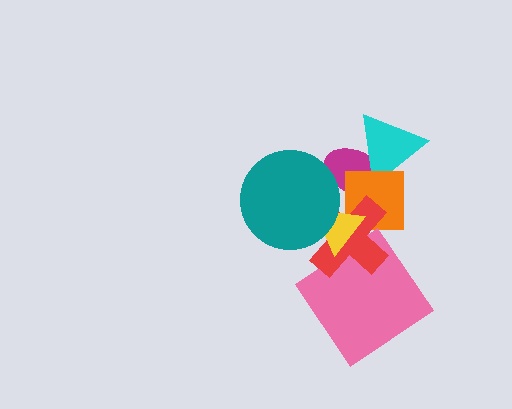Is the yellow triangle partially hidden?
Yes, it is partially covered by another shape.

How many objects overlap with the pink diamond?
1 object overlaps with the pink diamond.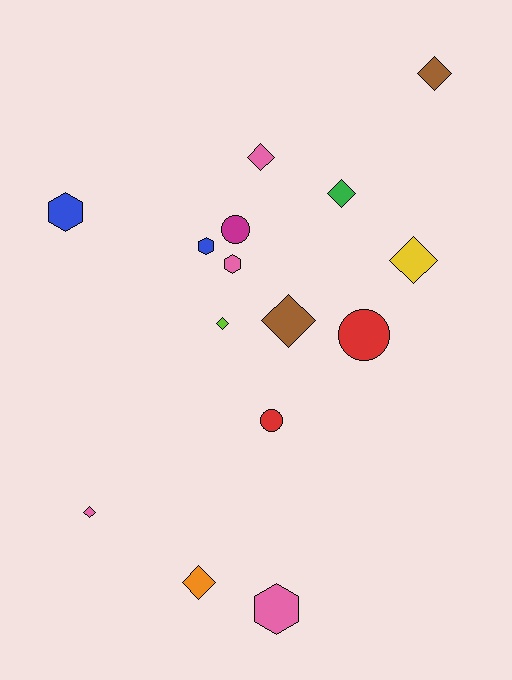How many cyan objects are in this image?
There are no cyan objects.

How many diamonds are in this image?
There are 8 diamonds.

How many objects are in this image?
There are 15 objects.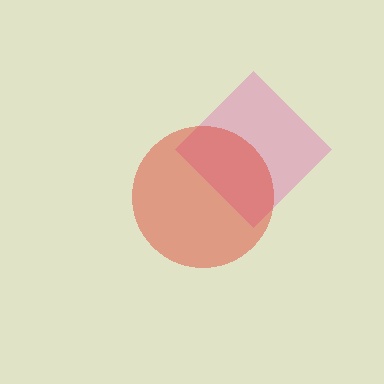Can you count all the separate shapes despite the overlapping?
Yes, there are 2 separate shapes.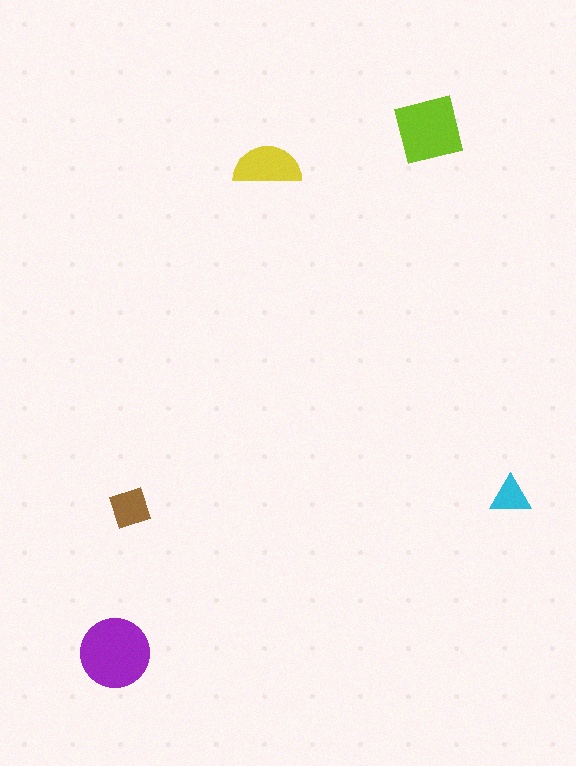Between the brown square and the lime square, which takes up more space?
The lime square.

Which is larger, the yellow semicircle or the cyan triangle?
The yellow semicircle.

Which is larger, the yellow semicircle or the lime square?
The lime square.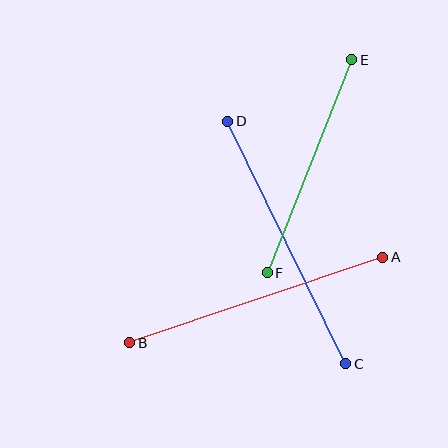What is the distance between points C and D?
The distance is approximately 270 pixels.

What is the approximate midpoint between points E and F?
The midpoint is at approximately (309, 166) pixels.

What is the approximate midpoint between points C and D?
The midpoint is at approximately (287, 243) pixels.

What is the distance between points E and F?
The distance is approximately 229 pixels.